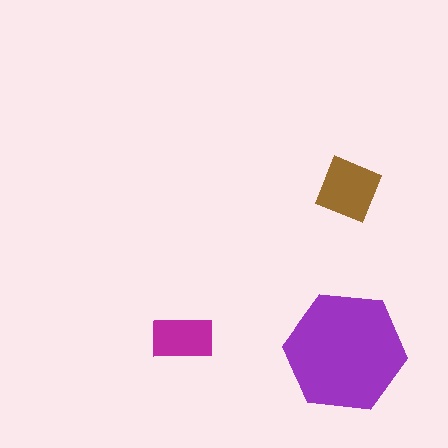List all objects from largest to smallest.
The purple hexagon, the brown diamond, the magenta rectangle.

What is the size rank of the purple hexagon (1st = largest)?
1st.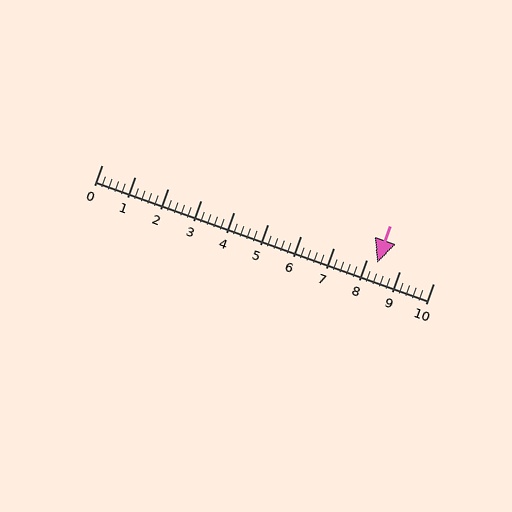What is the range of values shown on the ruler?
The ruler shows values from 0 to 10.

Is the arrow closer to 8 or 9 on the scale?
The arrow is closer to 8.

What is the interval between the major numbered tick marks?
The major tick marks are spaced 1 units apart.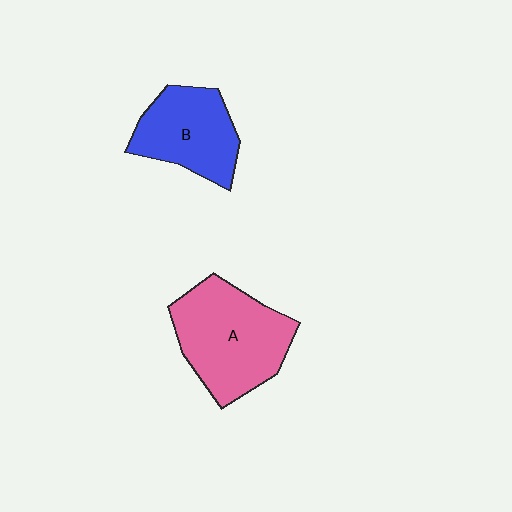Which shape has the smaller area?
Shape B (blue).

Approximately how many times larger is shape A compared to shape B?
Approximately 1.4 times.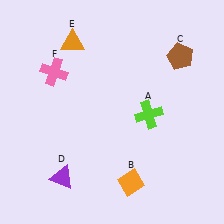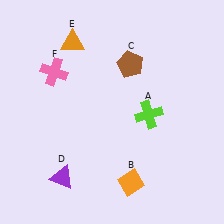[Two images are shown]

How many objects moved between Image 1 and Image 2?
1 object moved between the two images.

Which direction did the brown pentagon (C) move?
The brown pentagon (C) moved left.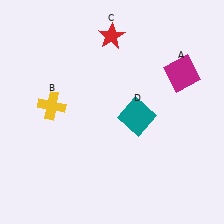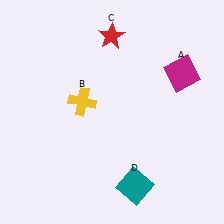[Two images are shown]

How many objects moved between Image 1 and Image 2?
2 objects moved between the two images.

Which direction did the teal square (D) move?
The teal square (D) moved down.